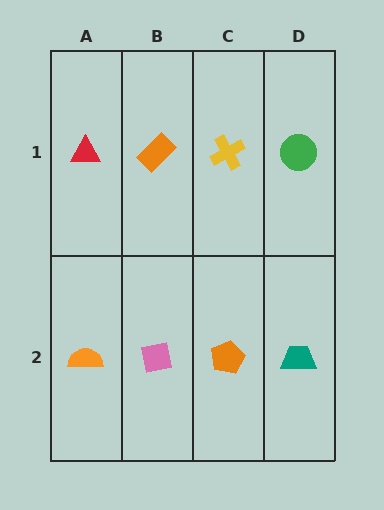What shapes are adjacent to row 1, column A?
An orange semicircle (row 2, column A), an orange rectangle (row 1, column B).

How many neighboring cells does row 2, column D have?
2.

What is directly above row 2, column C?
A yellow cross.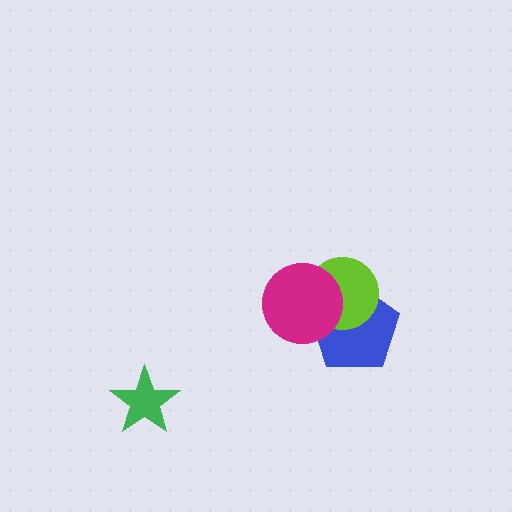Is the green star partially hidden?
No, no other shape covers it.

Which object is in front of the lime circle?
The magenta circle is in front of the lime circle.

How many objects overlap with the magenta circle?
2 objects overlap with the magenta circle.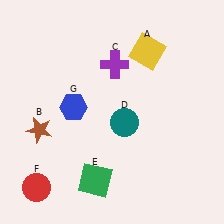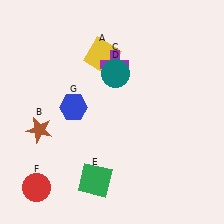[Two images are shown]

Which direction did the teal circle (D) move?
The teal circle (D) moved up.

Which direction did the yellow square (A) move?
The yellow square (A) moved left.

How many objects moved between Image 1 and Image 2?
2 objects moved between the two images.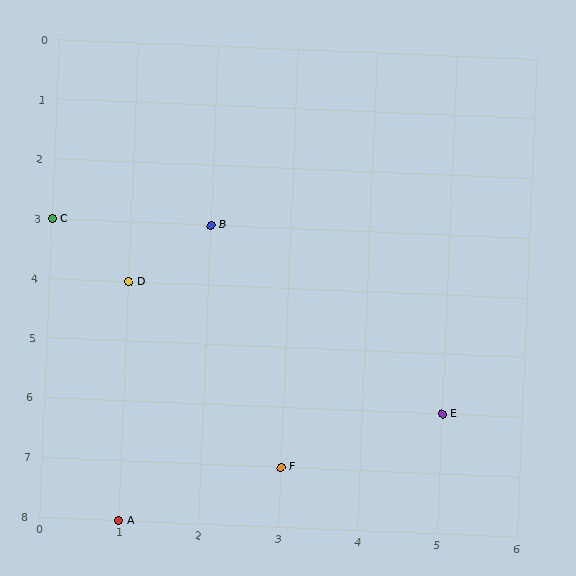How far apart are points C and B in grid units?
Points C and B are 2 columns apart.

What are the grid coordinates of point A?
Point A is at grid coordinates (1, 8).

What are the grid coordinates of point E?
Point E is at grid coordinates (5, 6).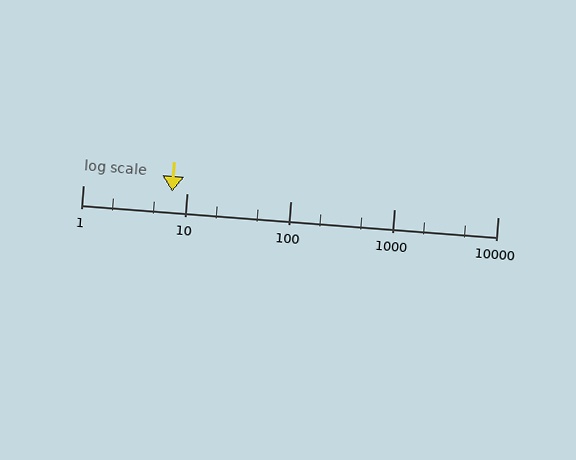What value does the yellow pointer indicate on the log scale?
The pointer indicates approximately 7.3.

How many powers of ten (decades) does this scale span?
The scale spans 4 decades, from 1 to 10000.